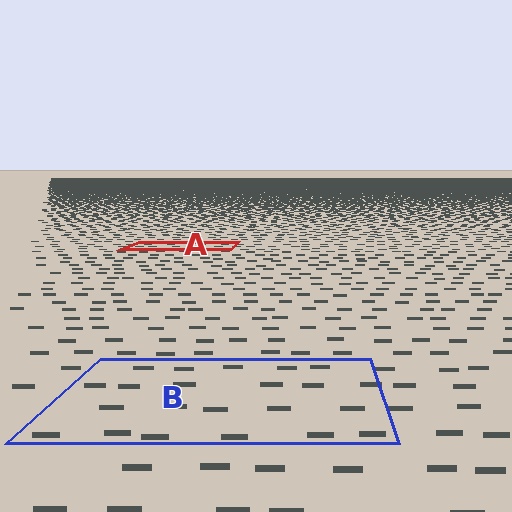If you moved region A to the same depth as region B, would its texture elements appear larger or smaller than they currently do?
They would appear larger. At a closer depth, the same texture elements are projected at a bigger on-screen size.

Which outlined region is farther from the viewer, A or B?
Region A is farther from the viewer — the texture elements inside it appear smaller and more densely packed.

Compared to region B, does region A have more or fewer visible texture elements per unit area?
Region A has more texture elements per unit area — they are packed more densely because it is farther away.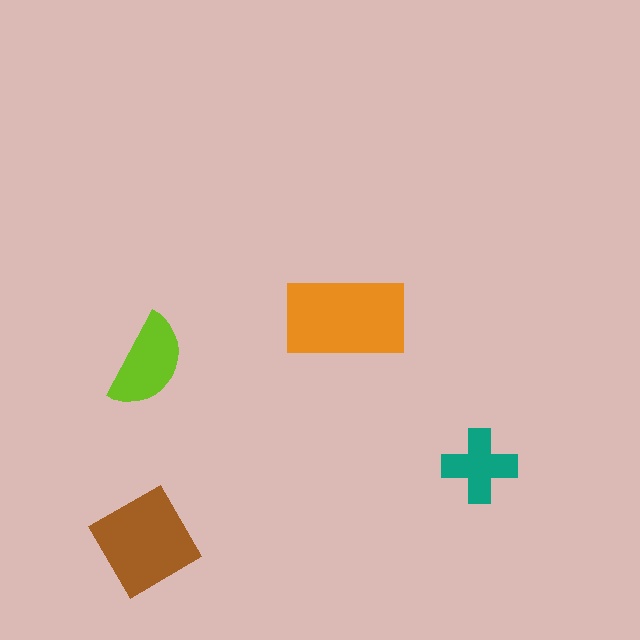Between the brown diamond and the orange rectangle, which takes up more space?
The orange rectangle.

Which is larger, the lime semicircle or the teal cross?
The lime semicircle.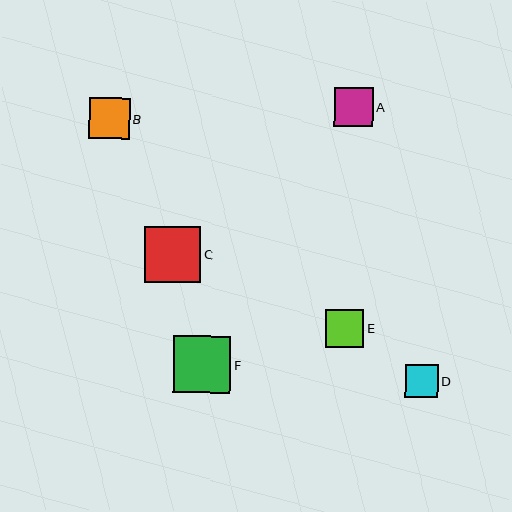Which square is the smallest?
Square D is the smallest with a size of approximately 33 pixels.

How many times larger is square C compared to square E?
Square C is approximately 1.5 times the size of square E.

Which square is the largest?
Square F is the largest with a size of approximately 57 pixels.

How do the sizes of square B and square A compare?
Square B and square A are approximately the same size.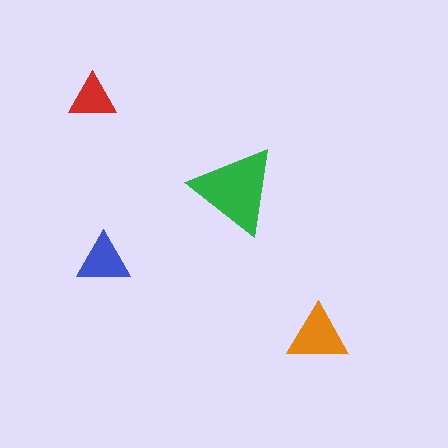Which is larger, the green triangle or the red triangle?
The green one.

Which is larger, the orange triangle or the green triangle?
The green one.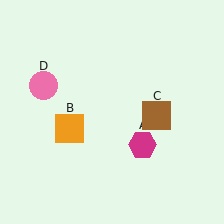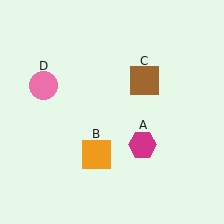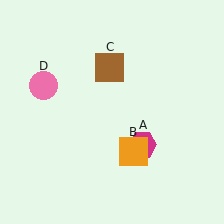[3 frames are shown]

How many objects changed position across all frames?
2 objects changed position: orange square (object B), brown square (object C).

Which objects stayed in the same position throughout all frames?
Magenta hexagon (object A) and pink circle (object D) remained stationary.